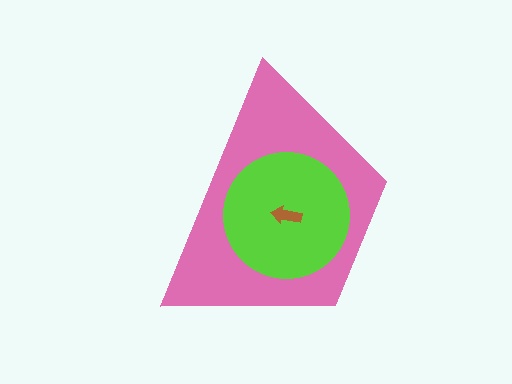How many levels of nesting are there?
3.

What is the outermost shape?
The pink trapezoid.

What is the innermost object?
The brown arrow.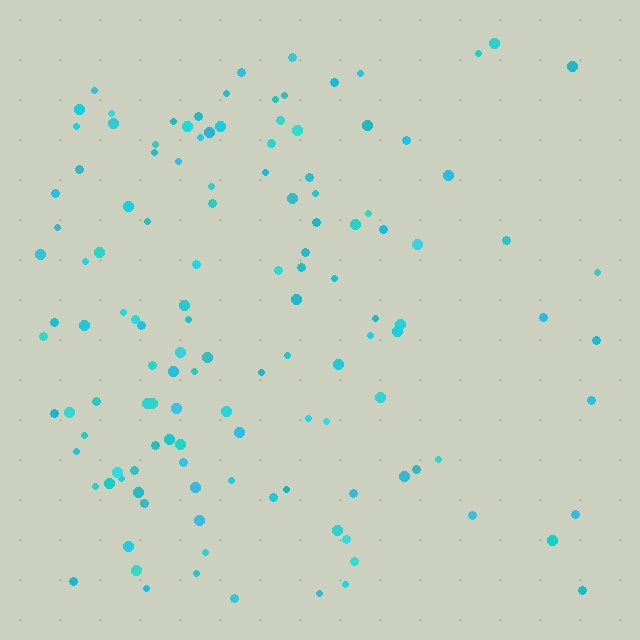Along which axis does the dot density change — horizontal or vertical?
Horizontal.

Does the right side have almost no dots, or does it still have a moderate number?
Still a moderate number, just noticeably fewer than the left.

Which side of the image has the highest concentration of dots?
The left.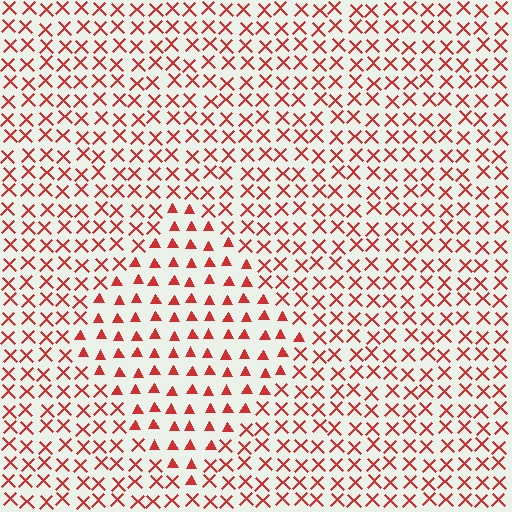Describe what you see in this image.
The image is filled with small red elements arranged in a uniform grid. A diamond-shaped region contains triangles, while the surrounding area contains X marks. The boundary is defined purely by the change in element shape.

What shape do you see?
I see a diamond.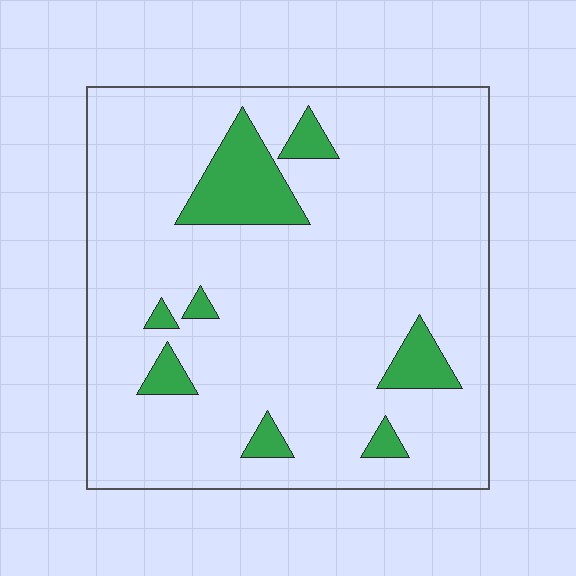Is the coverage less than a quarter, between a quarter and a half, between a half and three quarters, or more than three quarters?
Less than a quarter.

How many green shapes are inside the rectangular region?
8.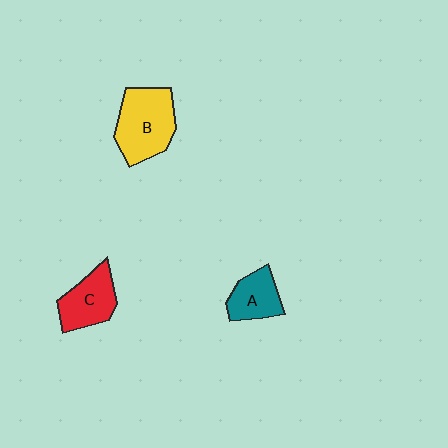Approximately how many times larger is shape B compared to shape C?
Approximately 1.4 times.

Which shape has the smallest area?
Shape A (teal).